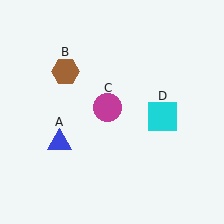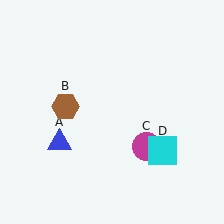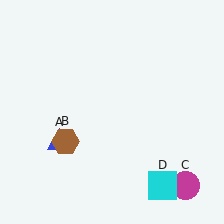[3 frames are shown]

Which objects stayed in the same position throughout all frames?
Blue triangle (object A) remained stationary.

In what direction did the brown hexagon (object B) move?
The brown hexagon (object B) moved down.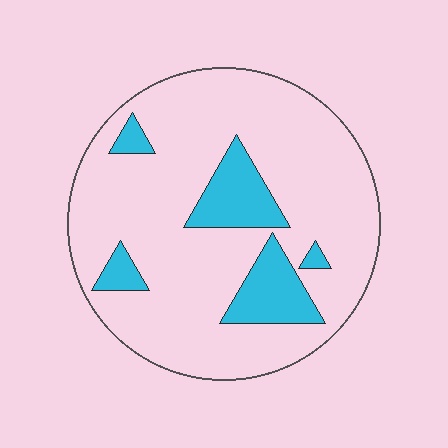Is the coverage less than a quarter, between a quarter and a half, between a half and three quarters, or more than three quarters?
Less than a quarter.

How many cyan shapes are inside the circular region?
5.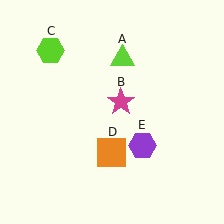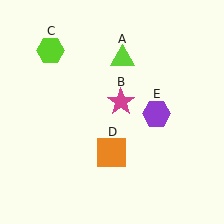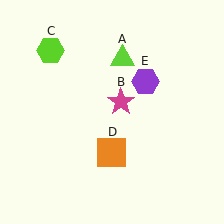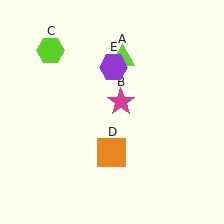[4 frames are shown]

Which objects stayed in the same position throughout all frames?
Lime triangle (object A) and magenta star (object B) and lime hexagon (object C) and orange square (object D) remained stationary.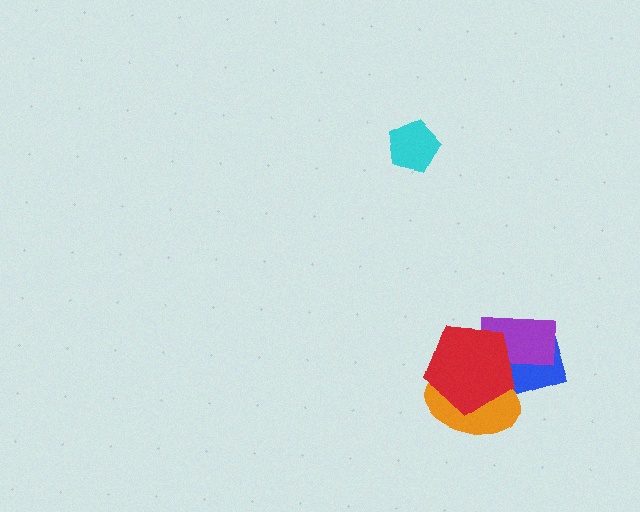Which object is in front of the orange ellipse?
The red pentagon is in front of the orange ellipse.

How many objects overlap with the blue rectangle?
3 objects overlap with the blue rectangle.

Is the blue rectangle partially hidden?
Yes, it is partially covered by another shape.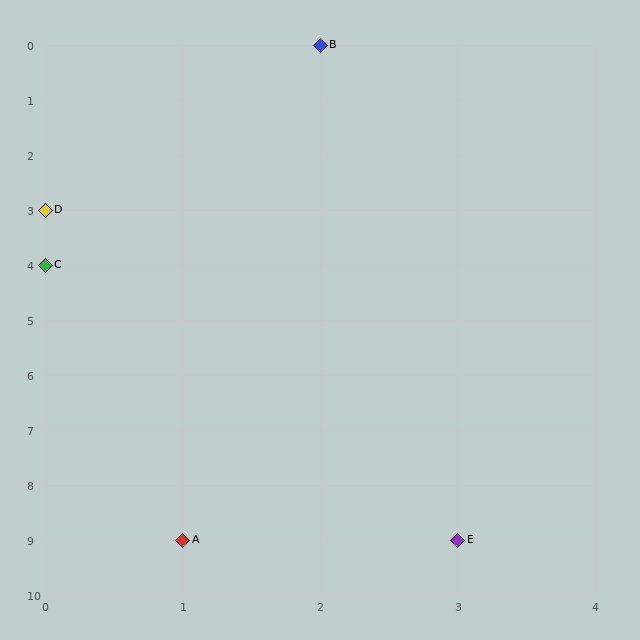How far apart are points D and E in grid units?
Points D and E are 3 columns and 6 rows apart (about 6.7 grid units diagonally).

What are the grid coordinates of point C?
Point C is at grid coordinates (0, 4).